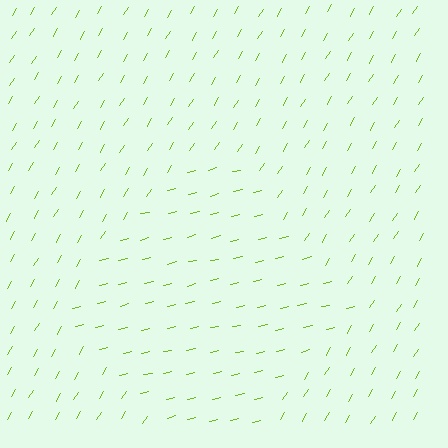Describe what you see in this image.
The image is filled with small lime line segments. A diamond region in the image has lines oriented differently from the surrounding lines, creating a visible texture boundary.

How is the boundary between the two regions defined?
The boundary is defined purely by a change in line orientation (approximately 45 degrees difference). All lines are the same color and thickness.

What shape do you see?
I see a diamond.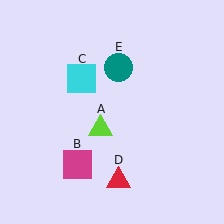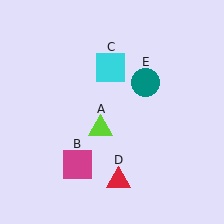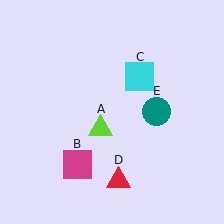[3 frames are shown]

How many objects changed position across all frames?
2 objects changed position: cyan square (object C), teal circle (object E).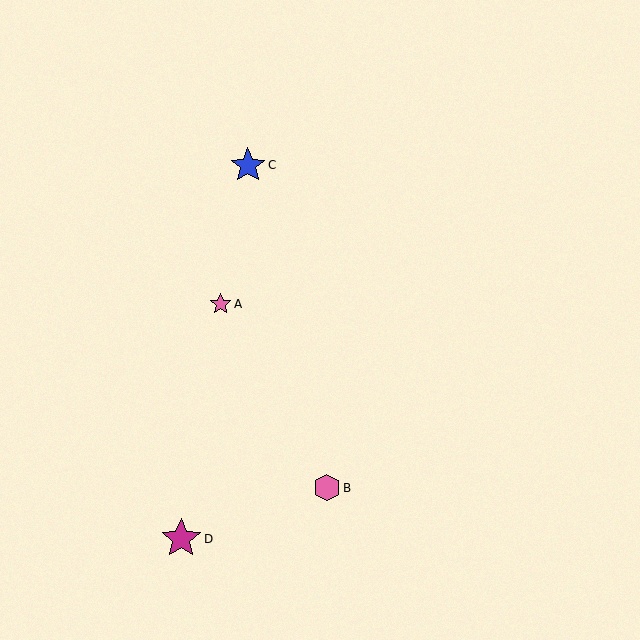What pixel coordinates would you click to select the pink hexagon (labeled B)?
Click at (327, 488) to select the pink hexagon B.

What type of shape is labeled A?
Shape A is a pink star.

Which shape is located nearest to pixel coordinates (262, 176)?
The blue star (labeled C) at (248, 165) is nearest to that location.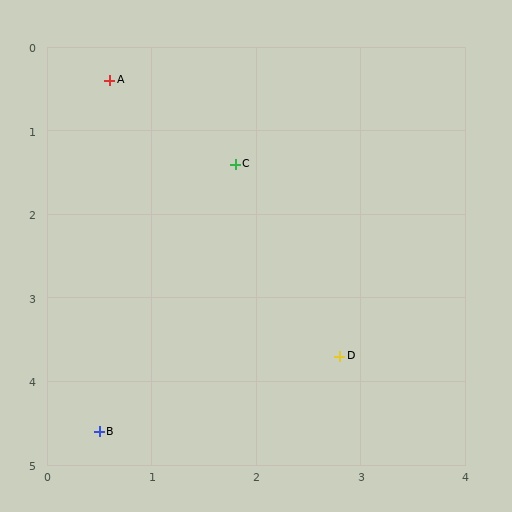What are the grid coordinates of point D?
Point D is at approximately (2.8, 3.7).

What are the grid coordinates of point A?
Point A is at approximately (0.6, 0.4).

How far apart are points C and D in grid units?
Points C and D are about 2.5 grid units apart.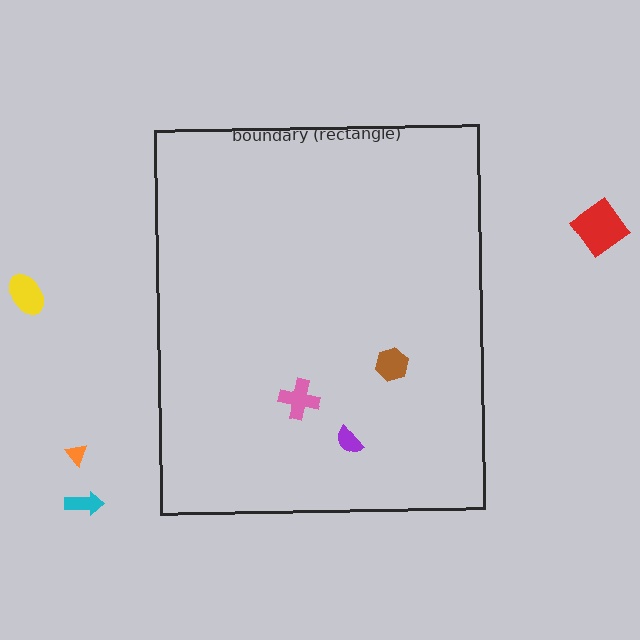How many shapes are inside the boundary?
3 inside, 4 outside.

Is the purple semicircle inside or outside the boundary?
Inside.